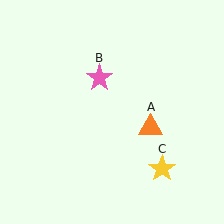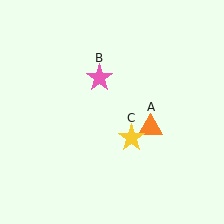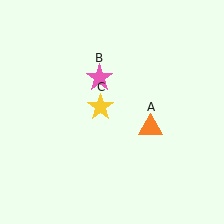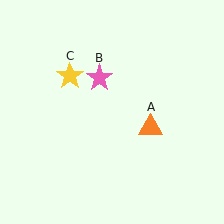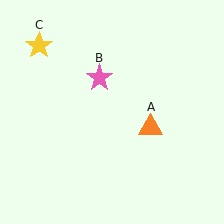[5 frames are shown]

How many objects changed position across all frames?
1 object changed position: yellow star (object C).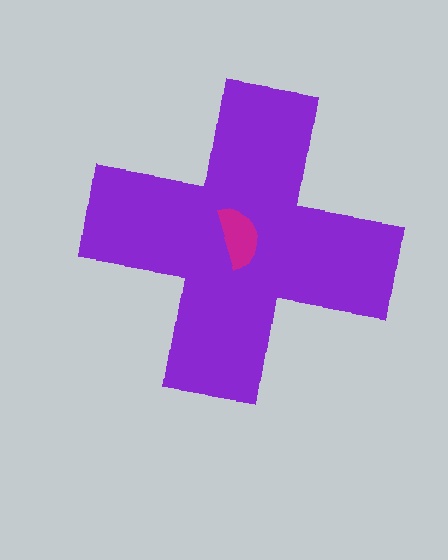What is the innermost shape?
The magenta semicircle.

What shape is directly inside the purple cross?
The magenta semicircle.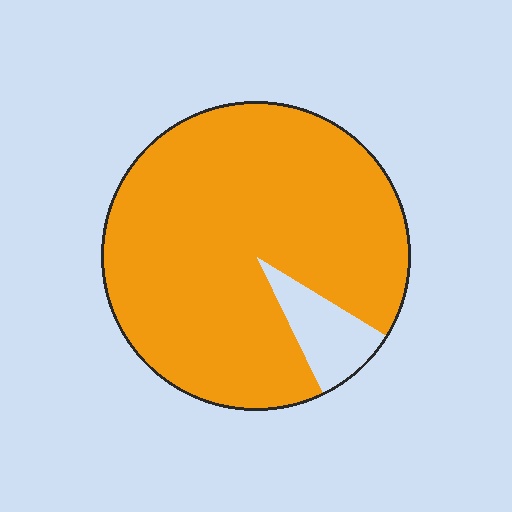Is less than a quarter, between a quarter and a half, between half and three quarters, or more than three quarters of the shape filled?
More than three quarters.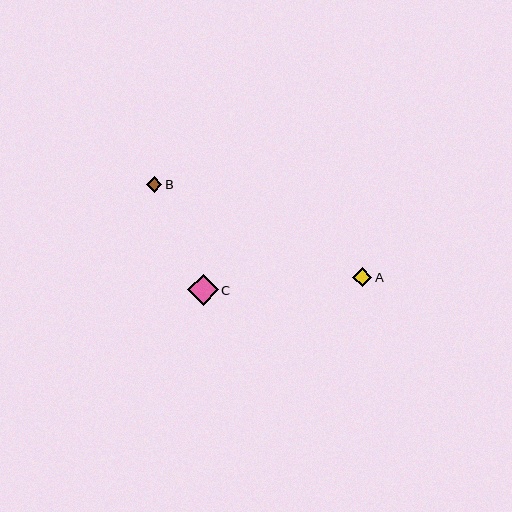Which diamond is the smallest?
Diamond B is the smallest with a size of approximately 16 pixels.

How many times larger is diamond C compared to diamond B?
Diamond C is approximately 2.0 times the size of diamond B.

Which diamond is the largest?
Diamond C is the largest with a size of approximately 31 pixels.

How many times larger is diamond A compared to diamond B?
Diamond A is approximately 1.2 times the size of diamond B.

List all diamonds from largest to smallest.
From largest to smallest: C, A, B.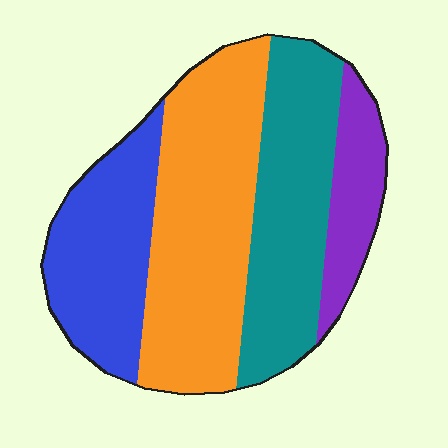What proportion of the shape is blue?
Blue takes up less than a quarter of the shape.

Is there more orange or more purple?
Orange.